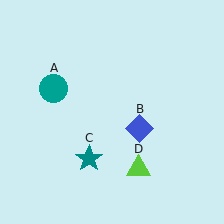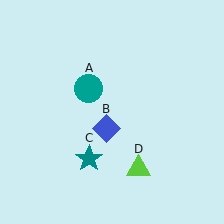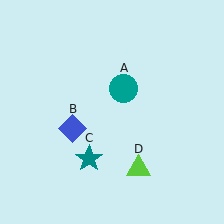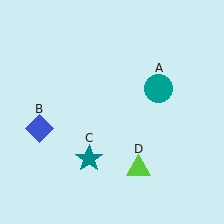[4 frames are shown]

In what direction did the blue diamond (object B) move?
The blue diamond (object B) moved left.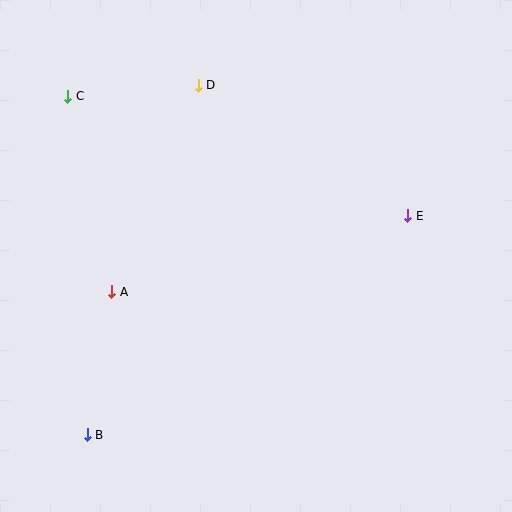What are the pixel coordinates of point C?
Point C is at (68, 96).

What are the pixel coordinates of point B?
Point B is at (87, 435).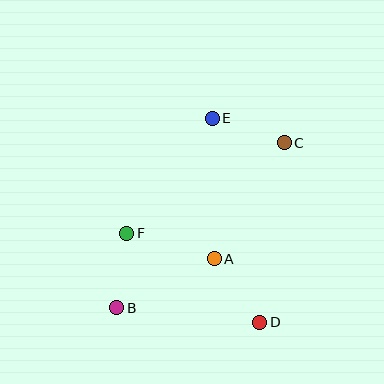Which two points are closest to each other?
Points B and F are closest to each other.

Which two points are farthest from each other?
Points B and C are farthest from each other.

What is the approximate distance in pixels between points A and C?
The distance between A and C is approximately 135 pixels.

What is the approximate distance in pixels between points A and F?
The distance between A and F is approximately 91 pixels.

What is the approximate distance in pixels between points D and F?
The distance between D and F is approximately 160 pixels.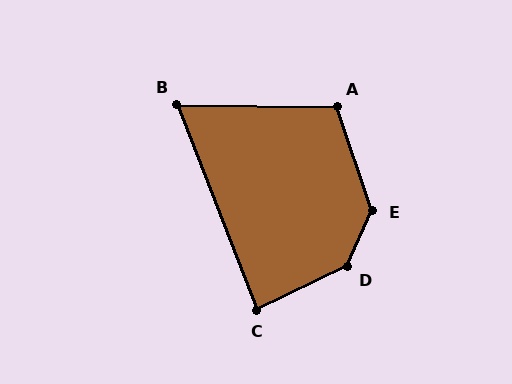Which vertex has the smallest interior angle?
B, at approximately 68 degrees.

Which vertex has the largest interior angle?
D, at approximately 140 degrees.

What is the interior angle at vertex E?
Approximately 137 degrees (obtuse).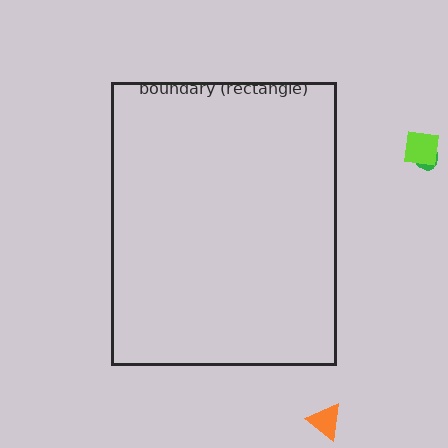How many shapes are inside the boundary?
0 inside, 3 outside.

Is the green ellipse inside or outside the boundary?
Outside.